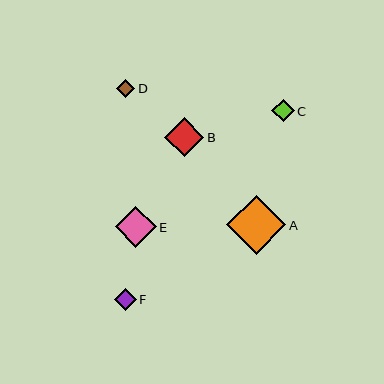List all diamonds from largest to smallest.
From largest to smallest: A, E, B, C, F, D.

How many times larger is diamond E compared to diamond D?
Diamond E is approximately 2.2 times the size of diamond D.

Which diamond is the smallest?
Diamond D is the smallest with a size of approximately 19 pixels.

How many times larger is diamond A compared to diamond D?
Diamond A is approximately 3.2 times the size of diamond D.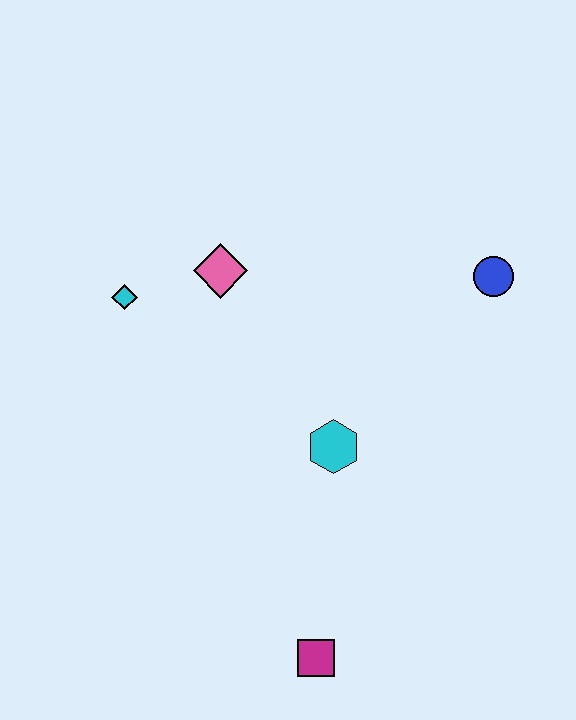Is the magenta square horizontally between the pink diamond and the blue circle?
Yes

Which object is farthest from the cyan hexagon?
The cyan diamond is farthest from the cyan hexagon.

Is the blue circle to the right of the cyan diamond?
Yes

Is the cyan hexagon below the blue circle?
Yes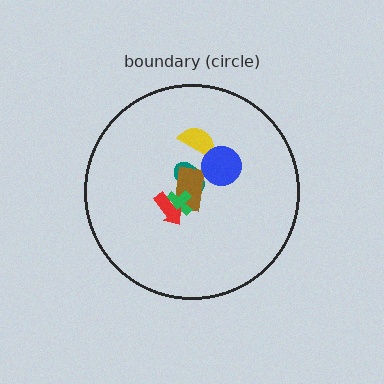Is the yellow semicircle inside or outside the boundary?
Inside.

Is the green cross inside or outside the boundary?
Inside.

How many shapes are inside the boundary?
6 inside, 0 outside.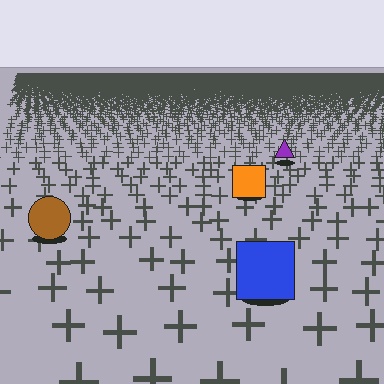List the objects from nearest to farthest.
From nearest to farthest: the blue square, the brown circle, the orange square, the purple triangle.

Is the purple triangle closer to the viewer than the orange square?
No. The orange square is closer — you can tell from the texture gradient: the ground texture is coarser near it.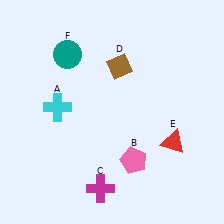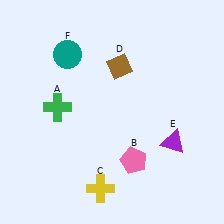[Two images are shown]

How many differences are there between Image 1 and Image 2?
There are 3 differences between the two images.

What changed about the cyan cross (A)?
In Image 1, A is cyan. In Image 2, it changed to green.